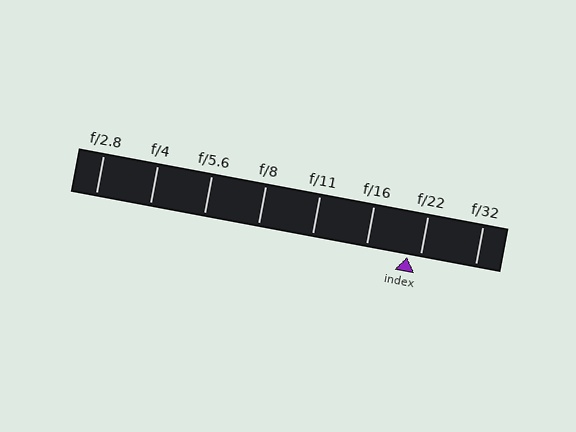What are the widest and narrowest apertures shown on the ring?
The widest aperture shown is f/2.8 and the narrowest is f/32.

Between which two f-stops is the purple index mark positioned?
The index mark is between f/16 and f/22.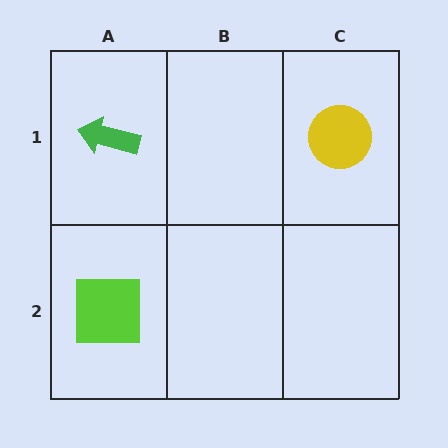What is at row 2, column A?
A lime square.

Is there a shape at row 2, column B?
No, that cell is empty.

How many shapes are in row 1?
2 shapes.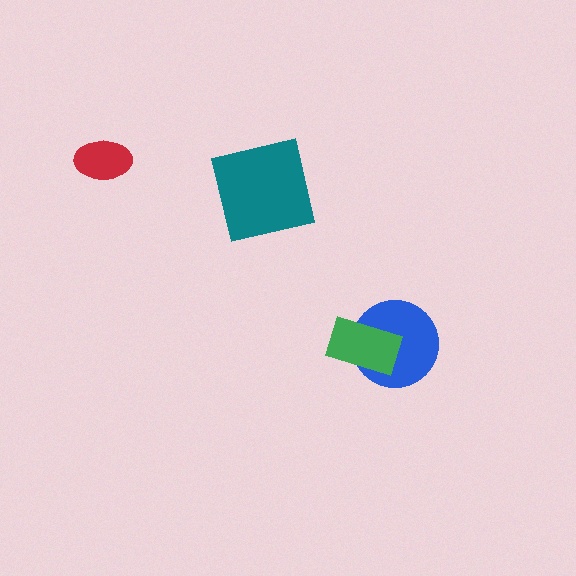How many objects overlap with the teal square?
0 objects overlap with the teal square.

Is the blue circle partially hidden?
Yes, it is partially covered by another shape.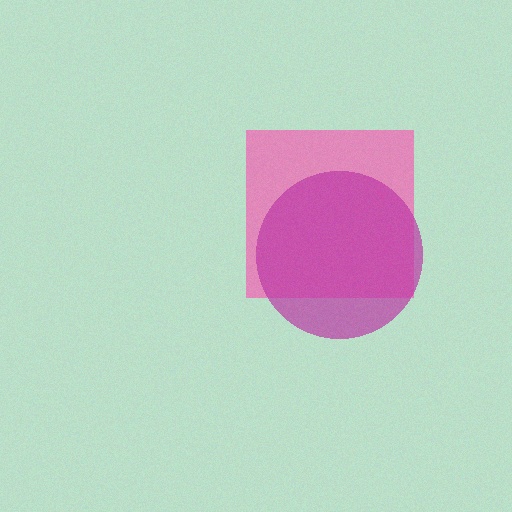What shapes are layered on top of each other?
The layered shapes are: a pink square, a magenta circle.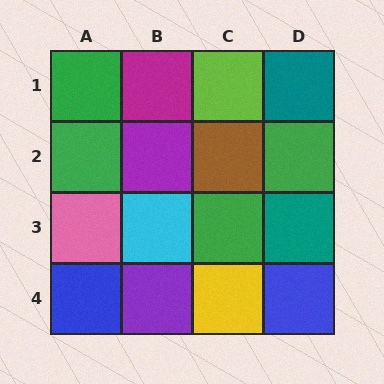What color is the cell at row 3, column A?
Pink.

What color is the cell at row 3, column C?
Green.